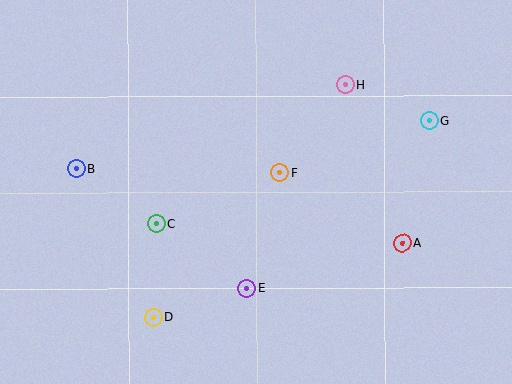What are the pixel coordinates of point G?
Point G is at (429, 121).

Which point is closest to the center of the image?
Point F at (280, 173) is closest to the center.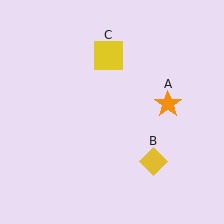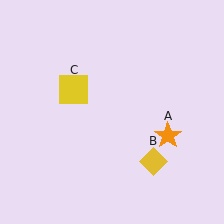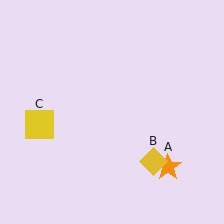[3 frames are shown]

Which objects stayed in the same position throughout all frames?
Yellow diamond (object B) remained stationary.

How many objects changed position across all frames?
2 objects changed position: orange star (object A), yellow square (object C).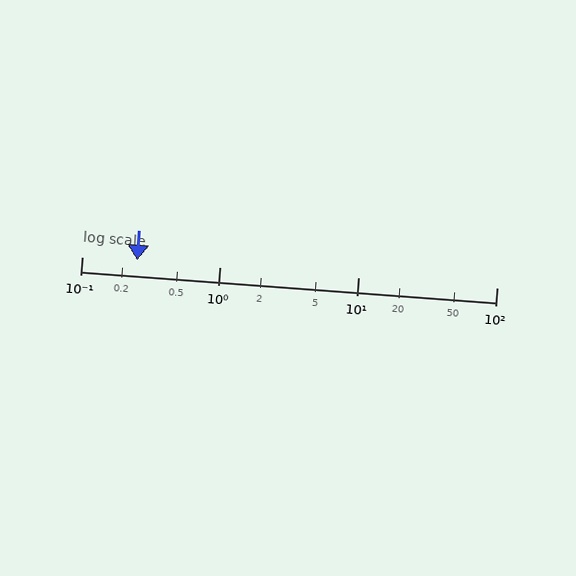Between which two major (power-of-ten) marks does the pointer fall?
The pointer is between 0.1 and 1.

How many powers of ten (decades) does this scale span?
The scale spans 3 decades, from 0.1 to 100.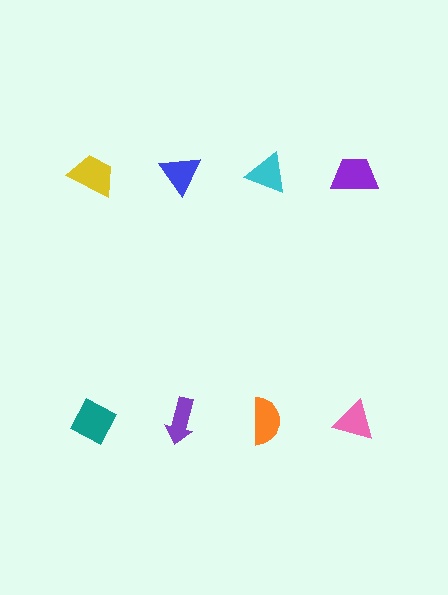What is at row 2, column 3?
An orange semicircle.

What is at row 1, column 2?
A blue triangle.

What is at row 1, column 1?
A yellow trapezoid.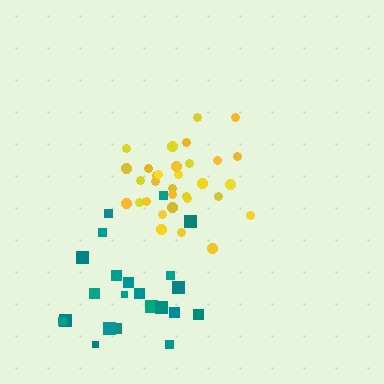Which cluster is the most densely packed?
Yellow.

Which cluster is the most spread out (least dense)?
Teal.